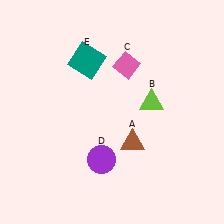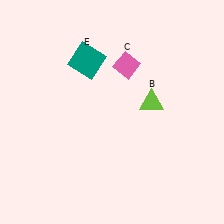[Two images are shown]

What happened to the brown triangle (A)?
The brown triangle (A) was removed in Image 2. It was in the bottom-right area of Image 1.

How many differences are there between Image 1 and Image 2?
There are 2 differences between the two images.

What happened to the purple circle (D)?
The purple circle (D) was removed in Image 2. It was in the bottom-left area of Image 1.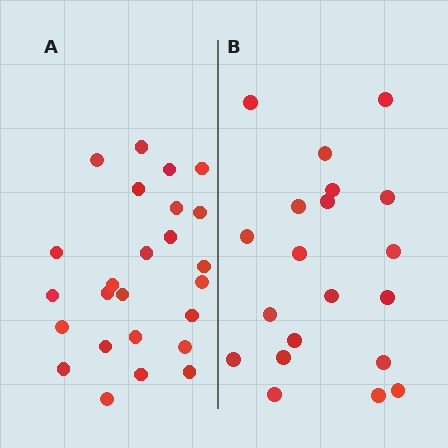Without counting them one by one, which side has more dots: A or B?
Region A (the left region) has more dots.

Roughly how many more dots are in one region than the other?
Region A has about 5 more dots than region B.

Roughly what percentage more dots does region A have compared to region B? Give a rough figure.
About 25% more.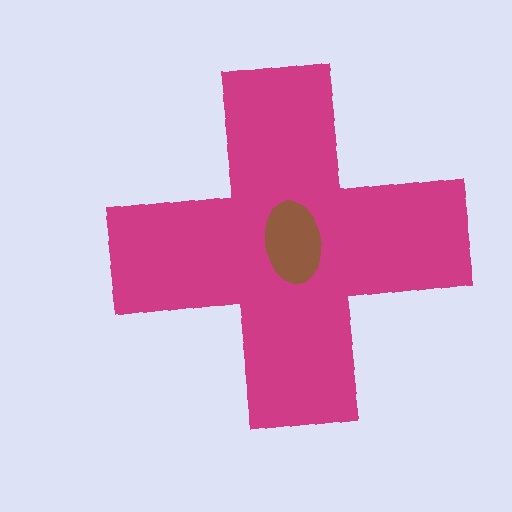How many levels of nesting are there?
2.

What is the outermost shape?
The magenta cross.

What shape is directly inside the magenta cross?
The brown ellipse.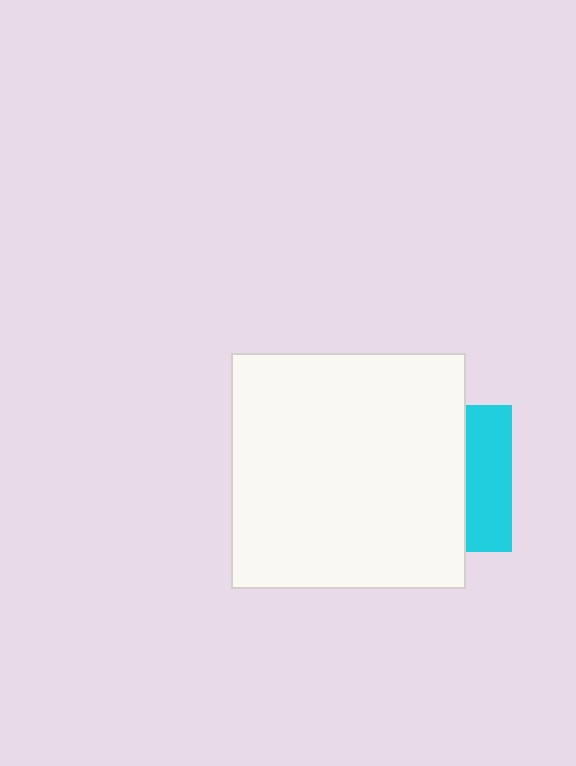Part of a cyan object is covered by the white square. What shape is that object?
It is a square.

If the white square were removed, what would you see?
You would see the complete cyan square.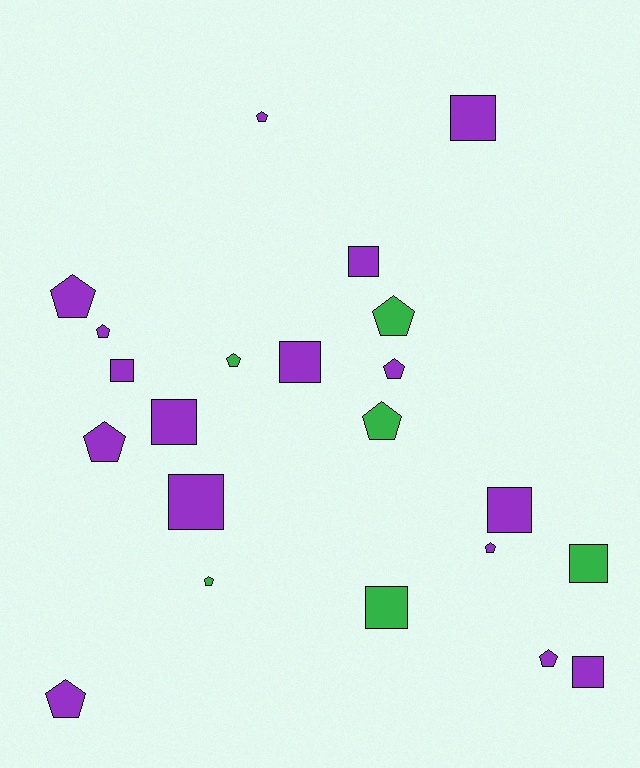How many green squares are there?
There are 2 green squares.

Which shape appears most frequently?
Pentagon, with 12 objects.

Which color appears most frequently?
Purple, with 16 objects.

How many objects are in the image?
There are 22 objects.